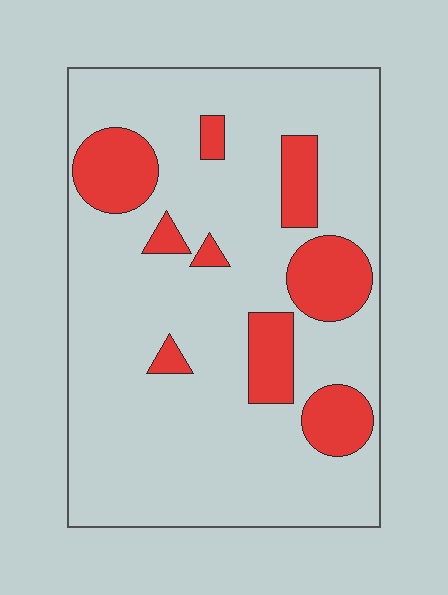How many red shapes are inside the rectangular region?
9.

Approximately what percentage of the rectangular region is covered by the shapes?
Approximately 20%.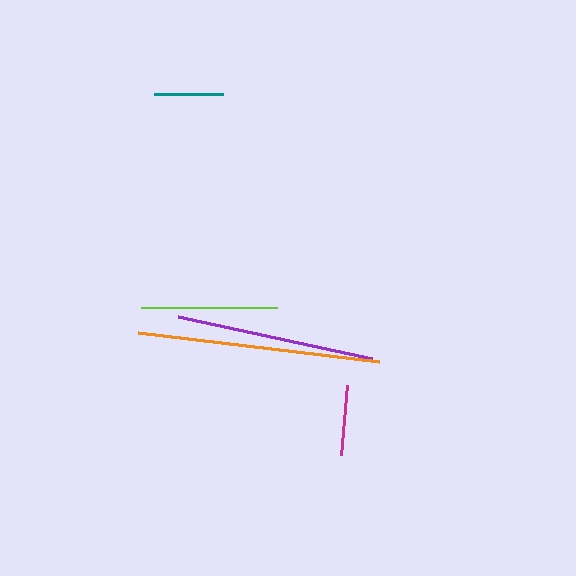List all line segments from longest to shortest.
From longest to shortest: orange, purple, lime, magenta, teal.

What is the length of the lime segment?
The lime segment is approximately 137 pixels long.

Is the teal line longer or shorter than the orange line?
The orange line is longer than the teal line.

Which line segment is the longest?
The orange line is the longest at approximately 243 pixels.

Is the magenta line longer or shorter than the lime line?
The lime line is longer than the magenta line.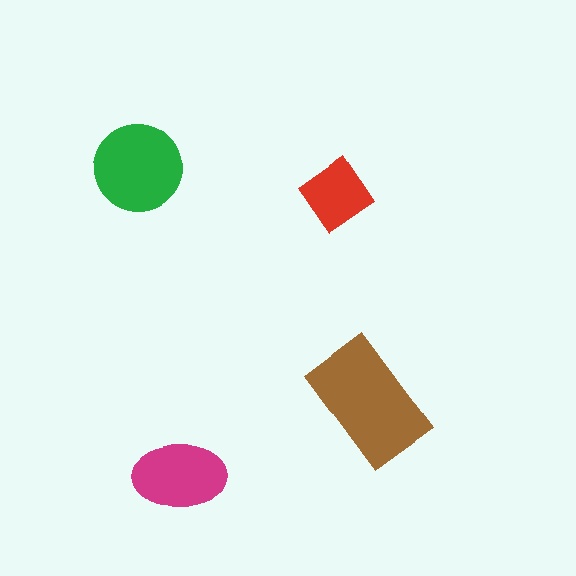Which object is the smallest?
The red diamond.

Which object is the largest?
The brown rectangle.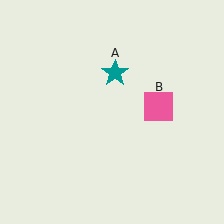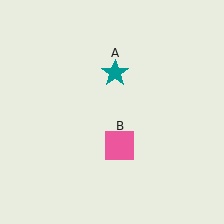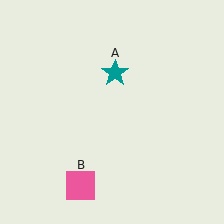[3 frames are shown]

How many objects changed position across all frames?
1 object changed position: pink square (object B).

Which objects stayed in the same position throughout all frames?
Teal star (object A) remained stationary.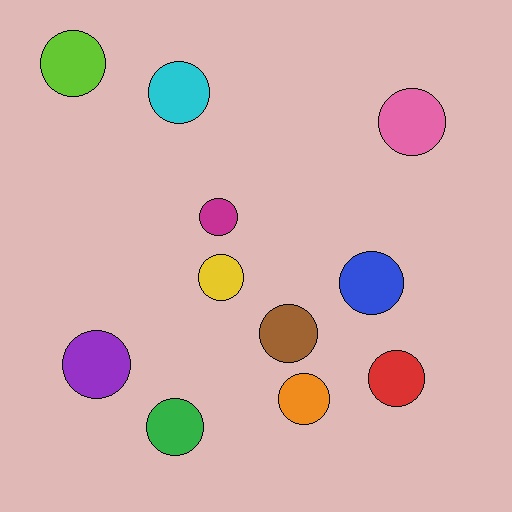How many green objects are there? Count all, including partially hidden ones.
There is 1 green object.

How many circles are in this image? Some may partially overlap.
There are 11 circles.